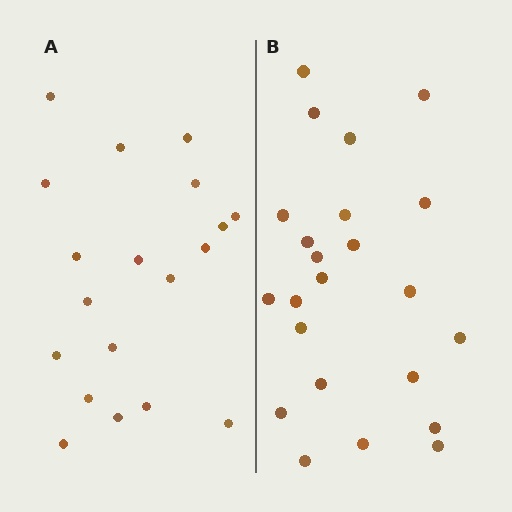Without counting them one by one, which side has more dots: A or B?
Region B (the right region) has more dots.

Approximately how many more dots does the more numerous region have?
Region B has about 4 more dots than region A.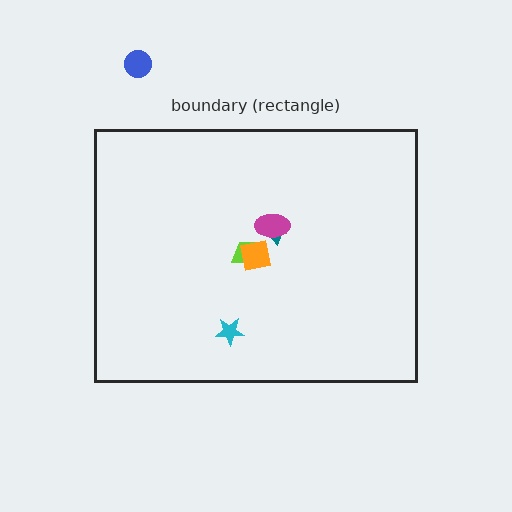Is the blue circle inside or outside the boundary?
Outside.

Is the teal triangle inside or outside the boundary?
Inside.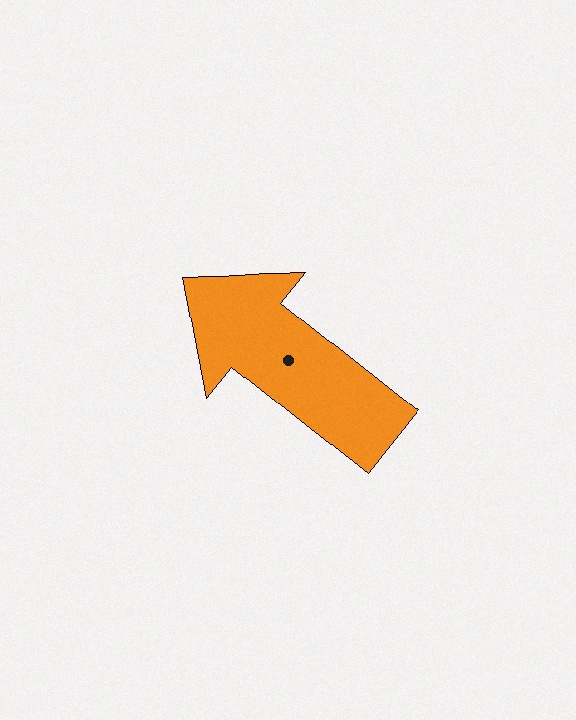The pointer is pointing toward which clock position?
Roughly 10 o'clock.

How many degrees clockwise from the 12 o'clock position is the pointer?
Approximately 309 degrees.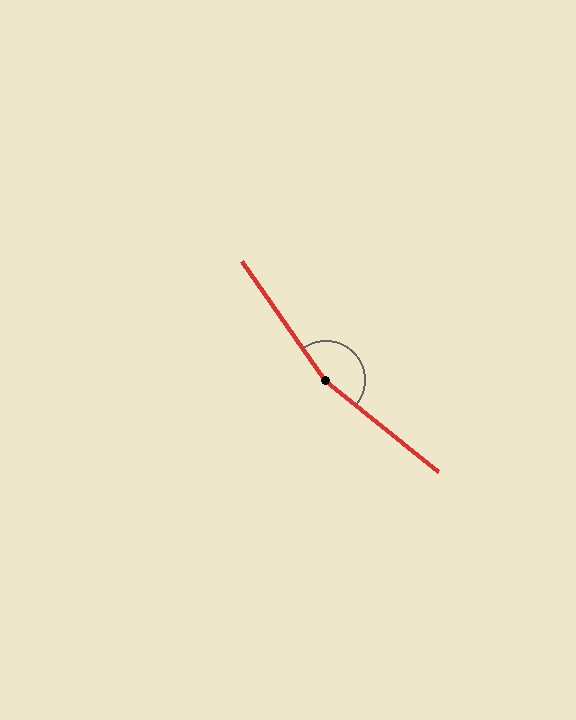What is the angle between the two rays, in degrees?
Approximately 164 degrees.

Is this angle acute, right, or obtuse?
It is obtuse.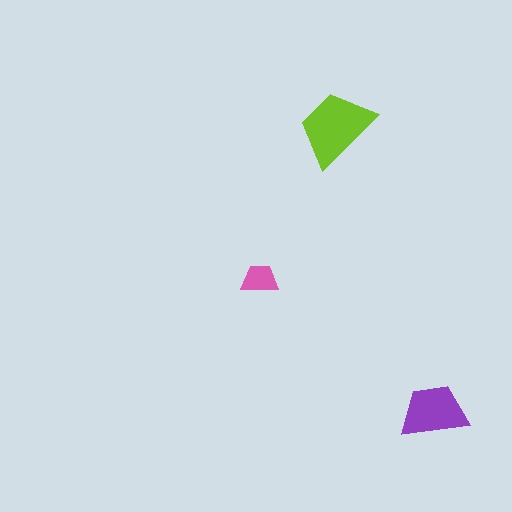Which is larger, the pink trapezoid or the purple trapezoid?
The purple one.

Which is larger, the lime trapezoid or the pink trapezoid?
The lime one.